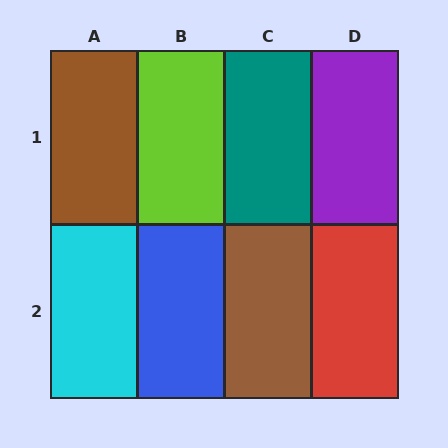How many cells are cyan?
1 cell is cyan.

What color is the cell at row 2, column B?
Blue.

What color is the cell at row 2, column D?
Red.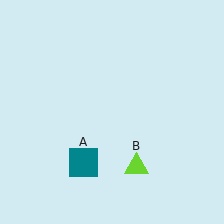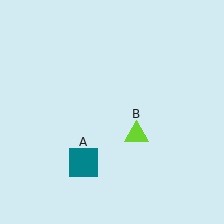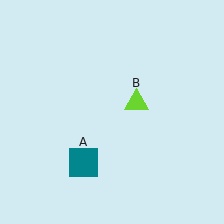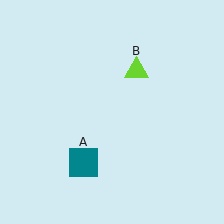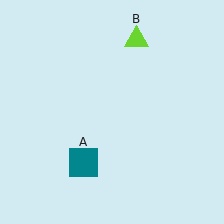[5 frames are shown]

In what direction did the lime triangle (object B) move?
The lime triangle (object B) moved up.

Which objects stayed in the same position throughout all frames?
Teal square (object A) remained stationary.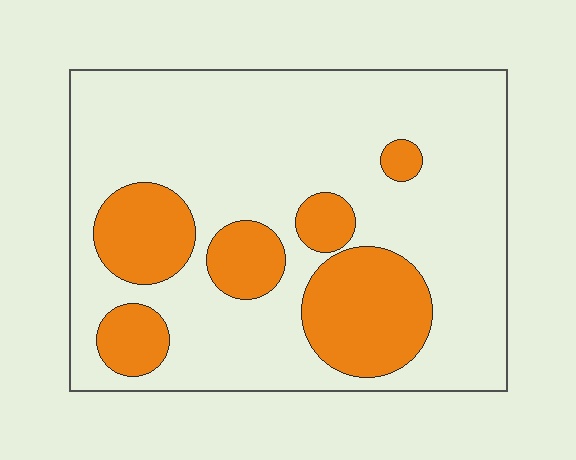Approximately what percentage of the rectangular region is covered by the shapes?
Approximately 25%.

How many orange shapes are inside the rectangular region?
6.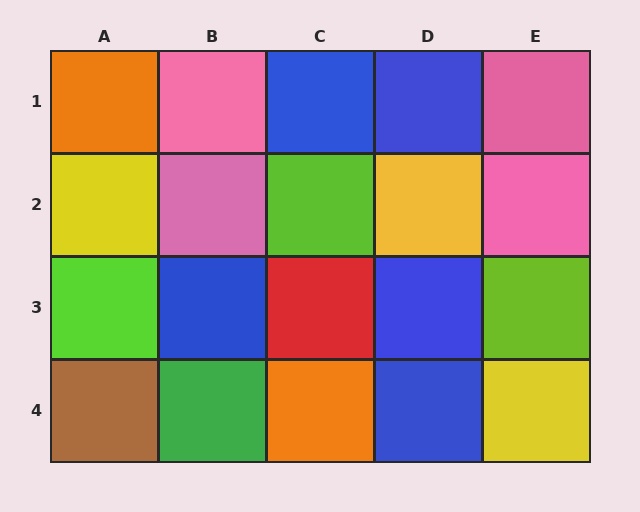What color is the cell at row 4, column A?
Brown.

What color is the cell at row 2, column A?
Yellow.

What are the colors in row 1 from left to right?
Orange, pink, blue, blue, pink.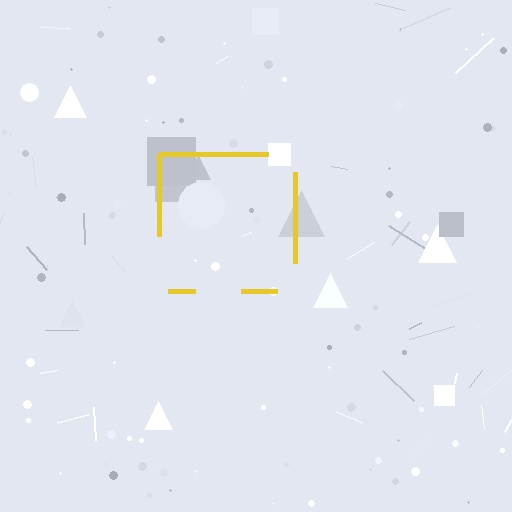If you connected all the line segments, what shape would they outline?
They would outline a square.